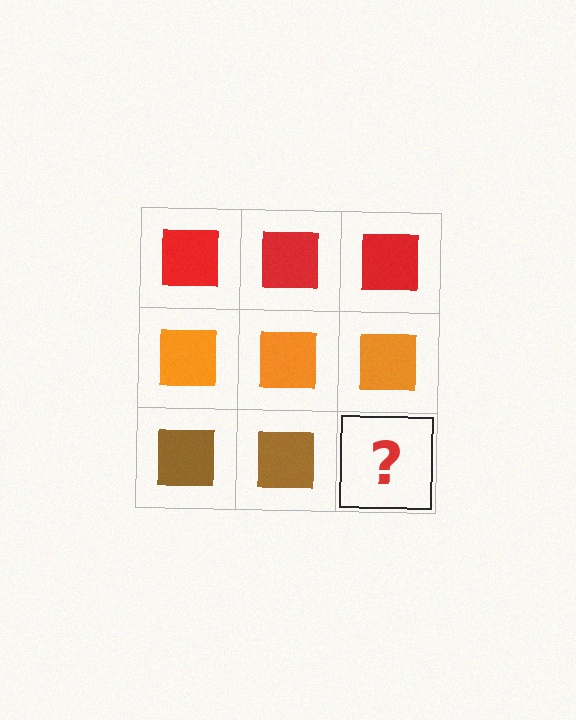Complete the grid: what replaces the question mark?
The question mark should be replaced with a brown square.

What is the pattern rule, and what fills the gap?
The rule is that each row has a consistent color. The gap should be filled with a brown square.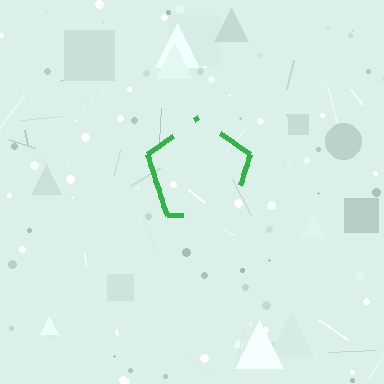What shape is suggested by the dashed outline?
The dashed outline suggests a pentagon.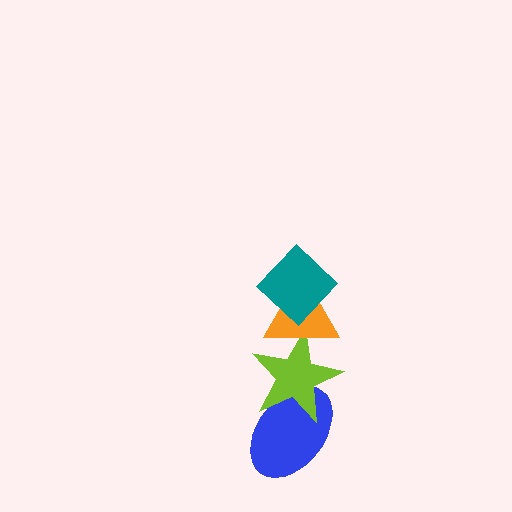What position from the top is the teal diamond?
The teal diamond is 1st from the top.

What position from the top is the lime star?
The lime star is 3rd from the top.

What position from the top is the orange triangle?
The orange triangle is 2nd from the top.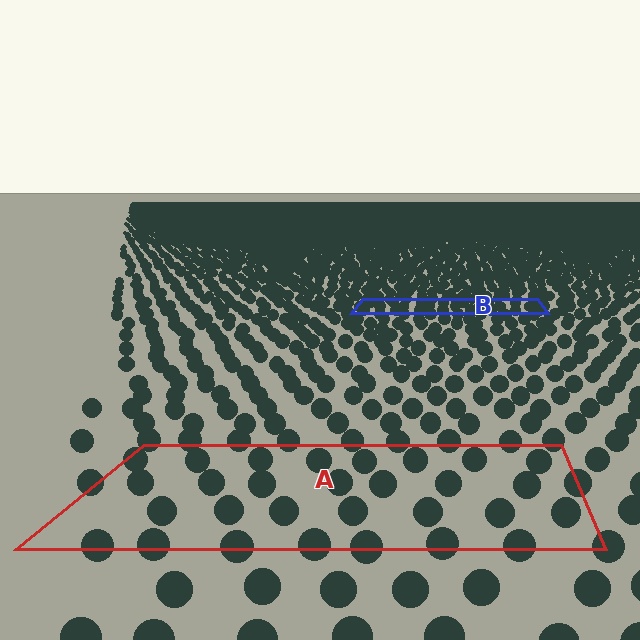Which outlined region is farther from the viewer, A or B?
Region B is farther from the viewer — the texture elements inside it appear smaller and more densely packed.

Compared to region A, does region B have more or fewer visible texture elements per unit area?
Region B has more texture elements per unit area — they are packed more densely because it is farther away.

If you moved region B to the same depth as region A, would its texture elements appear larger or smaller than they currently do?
They would appear larger. At a closer depth, the same texture elements are projected at a bigger on-screen size.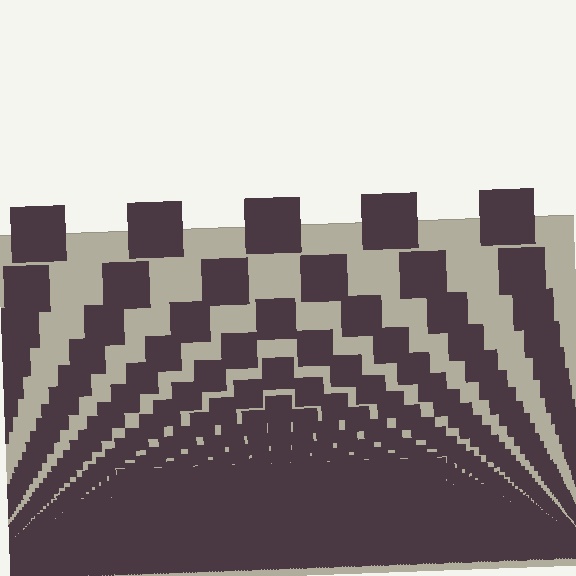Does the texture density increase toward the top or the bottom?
Density increases toward the bottom.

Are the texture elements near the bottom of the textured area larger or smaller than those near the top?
Smaller. The gradient is inverted — elements near the bottom are smaller and denser.